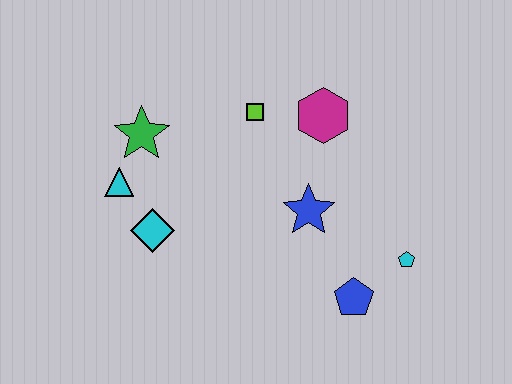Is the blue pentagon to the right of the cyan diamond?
Yes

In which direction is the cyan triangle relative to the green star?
The cyan triangle is below the green star.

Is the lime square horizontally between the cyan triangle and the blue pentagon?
Yes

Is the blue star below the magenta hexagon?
Yes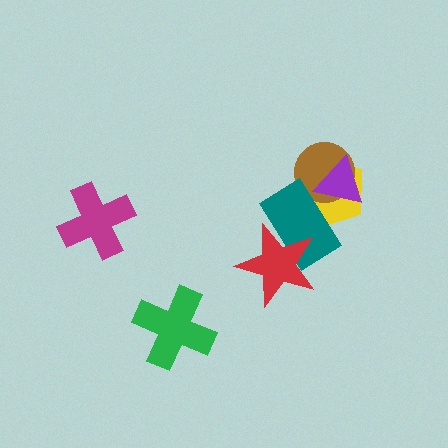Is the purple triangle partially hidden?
Yes, it is partially covered by another shape.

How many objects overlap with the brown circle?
3 objects overlap with the brown circle.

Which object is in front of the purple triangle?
The teal rectangle is in front of the purple triangle.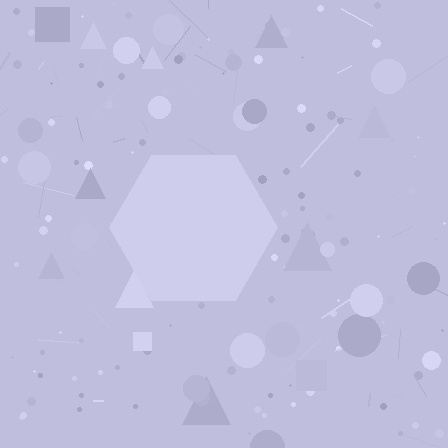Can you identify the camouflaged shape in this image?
The camouflaged shape is a hexagon.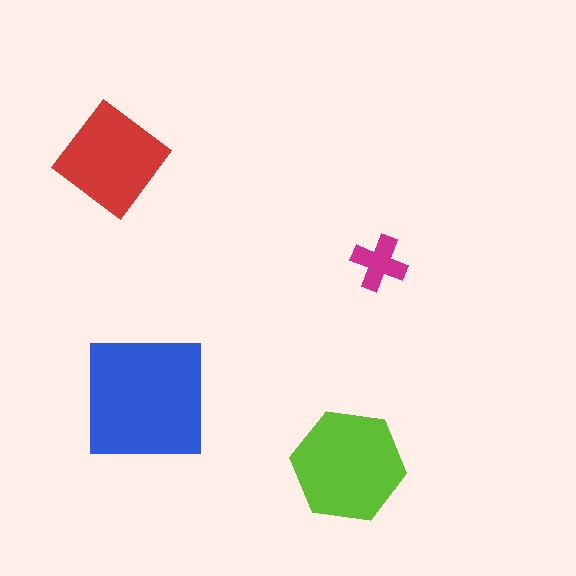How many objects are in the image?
There are 4 objects in the image.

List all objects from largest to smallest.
The blue square, the lime hexagon, the red diamond, the magenta cross.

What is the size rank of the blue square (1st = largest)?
1st.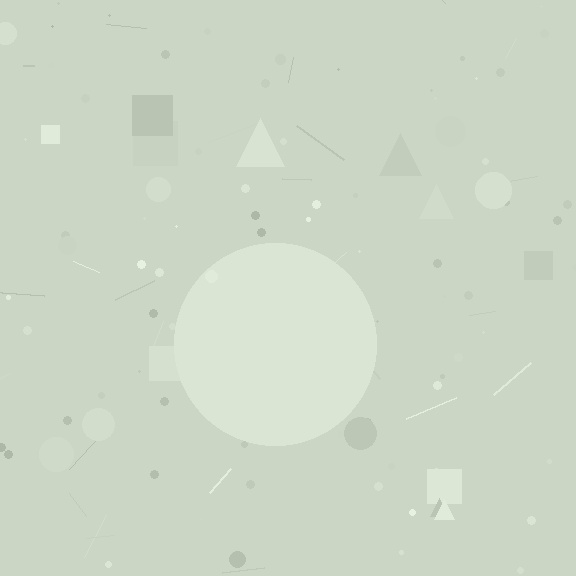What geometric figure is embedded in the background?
A circle is embedded in the background.